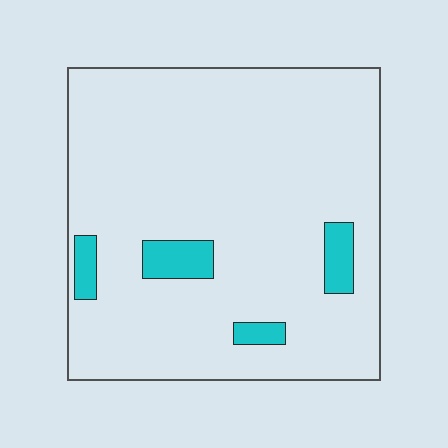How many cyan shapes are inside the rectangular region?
4.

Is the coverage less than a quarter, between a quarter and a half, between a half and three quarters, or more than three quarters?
Less than a quarter.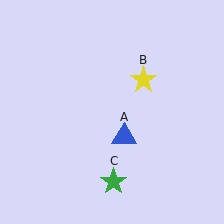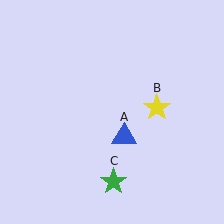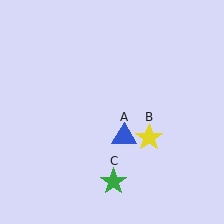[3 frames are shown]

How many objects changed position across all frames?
1 object changed position: yellow star (object B).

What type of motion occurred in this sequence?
The yellow star (object B) rotated clockwise around the center of the scene.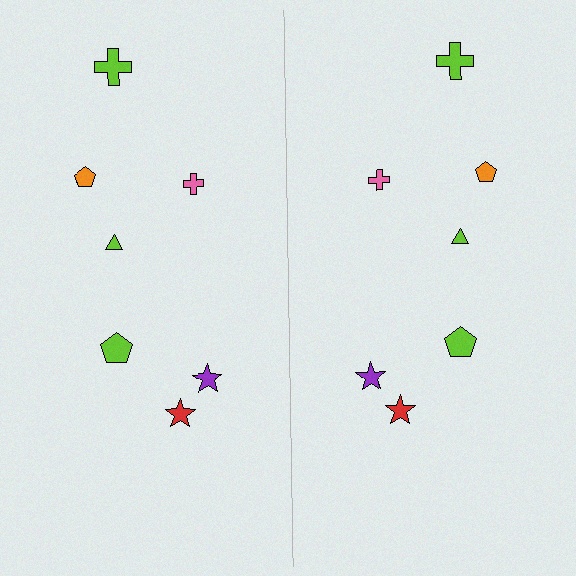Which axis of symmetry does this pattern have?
The pattern has a vertical axis of symmetry running through the center of the image.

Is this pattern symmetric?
Yes, this pattern has bilateral (reflection) symmetry.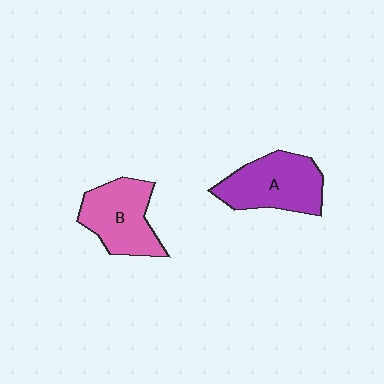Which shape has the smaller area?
Shape B (pink).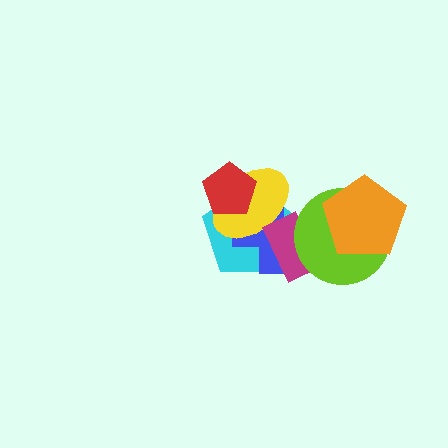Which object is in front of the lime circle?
The orange pentagon is in front of the lime circle.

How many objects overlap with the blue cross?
5 objects overlap with the blue cross.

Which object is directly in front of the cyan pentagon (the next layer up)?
The blue cross is directly in front of the cyan pentagon.